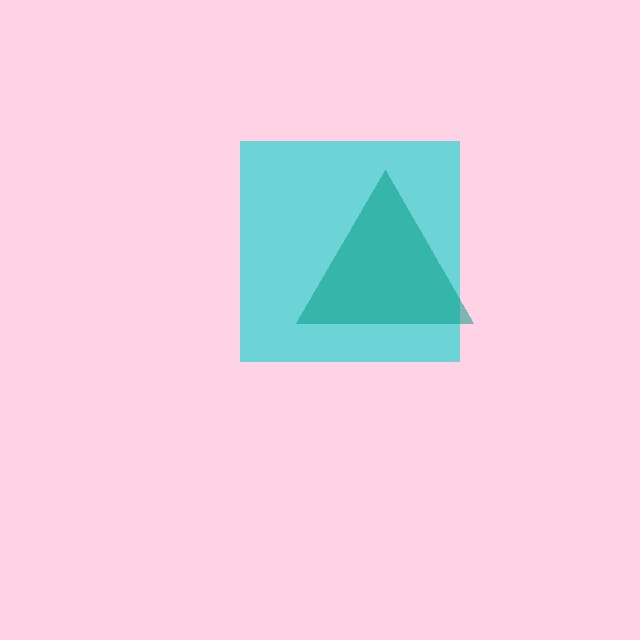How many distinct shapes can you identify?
There are 2 distinct shapes: a cyan square, a teal triangle.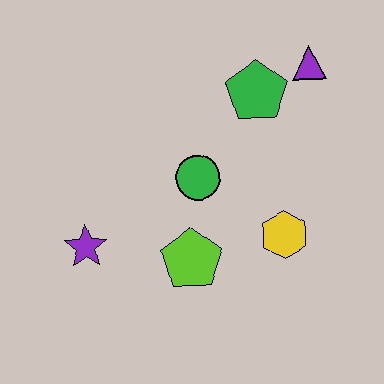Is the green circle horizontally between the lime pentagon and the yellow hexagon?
Yes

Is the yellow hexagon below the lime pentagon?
No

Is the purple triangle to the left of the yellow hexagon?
No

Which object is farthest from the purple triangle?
The purple star is farthest from the purple triangle.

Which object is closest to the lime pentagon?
The green circle is closest to the lime pentagon.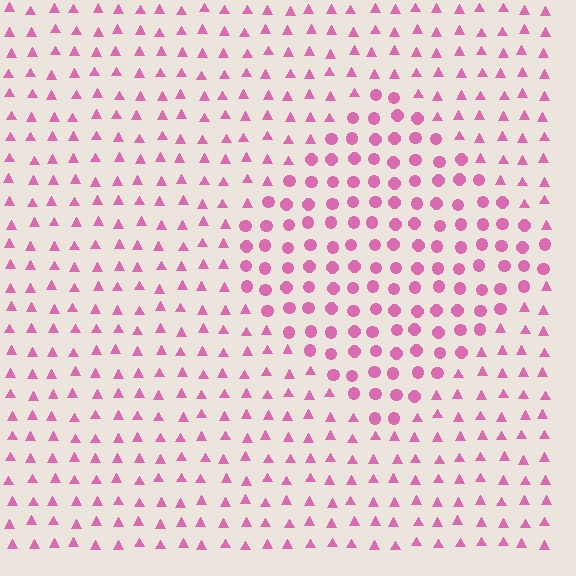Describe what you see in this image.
The image is filled with small pink elements arranged in a uniform grid. A diamond-shaped region contains circles, while the surrounding area contains triangles. The boundary is defined purely by the change in element shape.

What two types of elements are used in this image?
The image uses circles inside the diamond region and triangles outside it.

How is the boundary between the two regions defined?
The boundary is defined by a change in element shape: circles inside vs. triangles outside. All elements share the same color and spacing.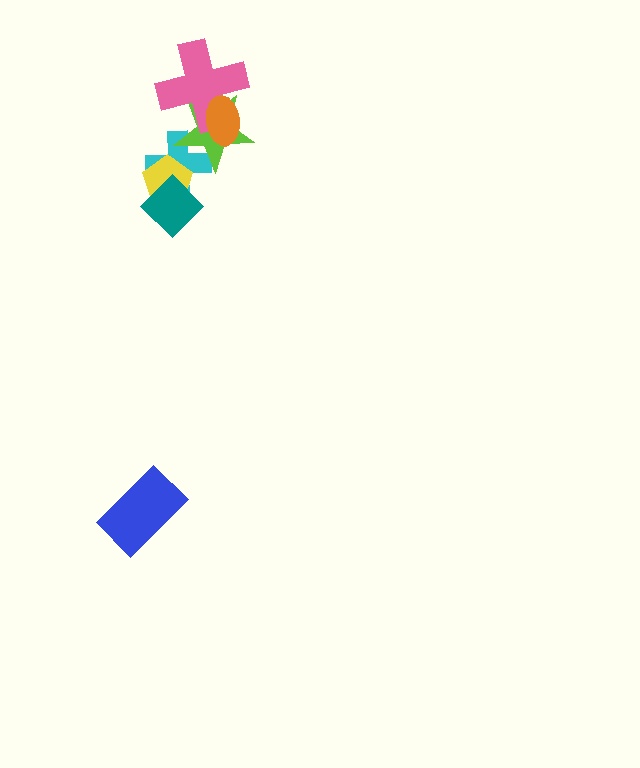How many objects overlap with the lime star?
3 objects overlap with the lime star.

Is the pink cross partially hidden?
Yes, it is partially covered by another shape.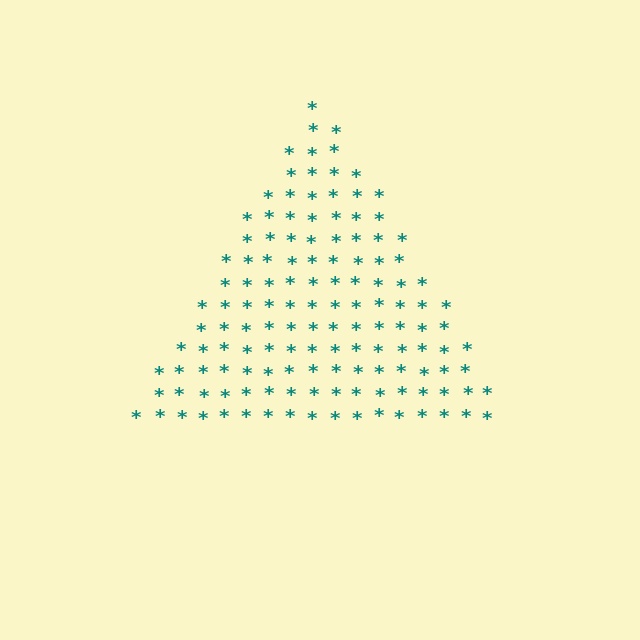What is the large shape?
The large shape is a triangle.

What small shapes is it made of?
It is made of small asterisks.